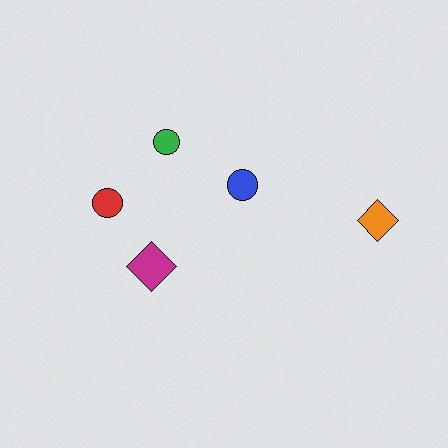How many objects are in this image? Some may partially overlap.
There are 5 objects.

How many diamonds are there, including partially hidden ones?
There are 2 diamonds.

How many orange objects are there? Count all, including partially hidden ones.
There is 1 orange object.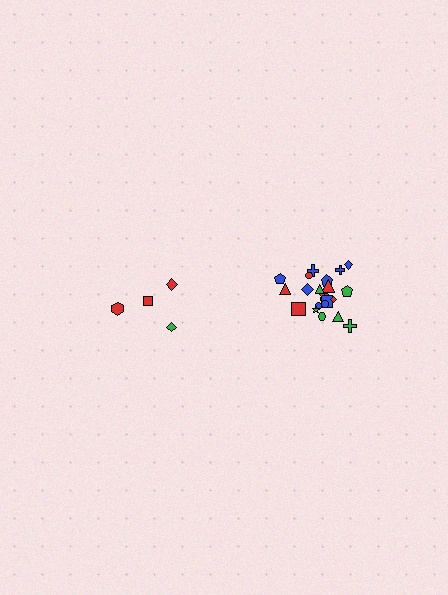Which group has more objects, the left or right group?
The right group.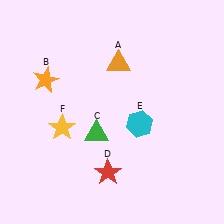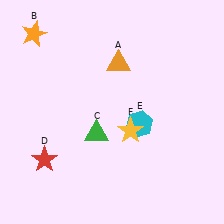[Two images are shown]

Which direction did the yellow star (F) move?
The yellow star (F) moved right.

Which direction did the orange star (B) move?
The orange star (B) moved up.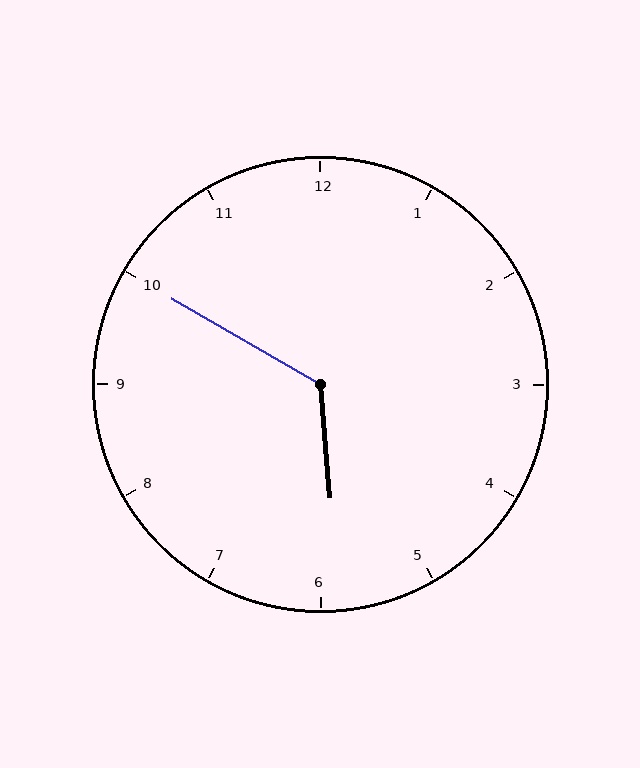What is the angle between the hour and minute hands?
Approximately 125 degrees.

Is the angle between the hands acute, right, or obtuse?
It is obtuse.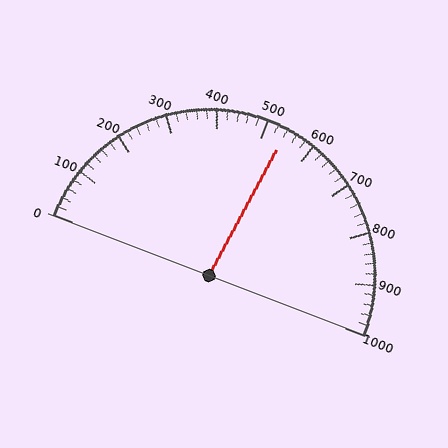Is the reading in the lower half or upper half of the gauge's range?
The reading is in the upper half of the range (0 to 1000).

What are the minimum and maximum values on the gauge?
The gauge ranges from 0 to 1000.